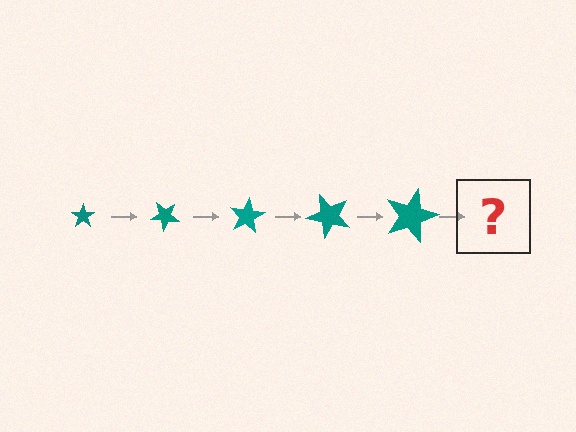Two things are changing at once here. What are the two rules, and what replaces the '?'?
The two rules are that the star grows larger each step and it rotates 40 degrees each step. The '?' should be a star, larger than the previous one and rotated 200 degrees from the start.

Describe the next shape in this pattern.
It should be a star, larger than the previous one and rotated 200 degrees from the start.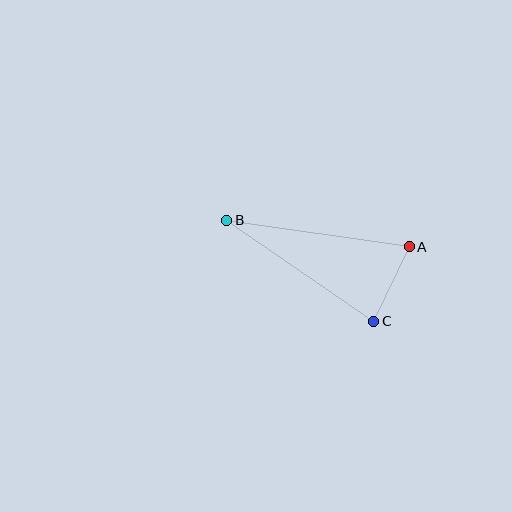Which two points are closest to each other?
Points A and C are closest to each other.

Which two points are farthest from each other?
Points A and B are farthest from each other.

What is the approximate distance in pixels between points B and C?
The distance between B and C is approximately 179 pixels.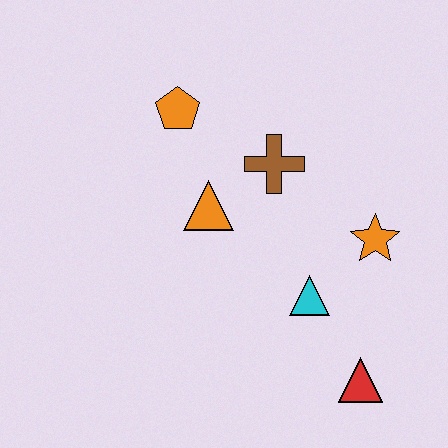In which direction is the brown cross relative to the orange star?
The brown cross is to the left of the orange star.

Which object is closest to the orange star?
The cyan triangle is closest to the orange star.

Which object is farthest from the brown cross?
The red triangle is farthest from the brown cross.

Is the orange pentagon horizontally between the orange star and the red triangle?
No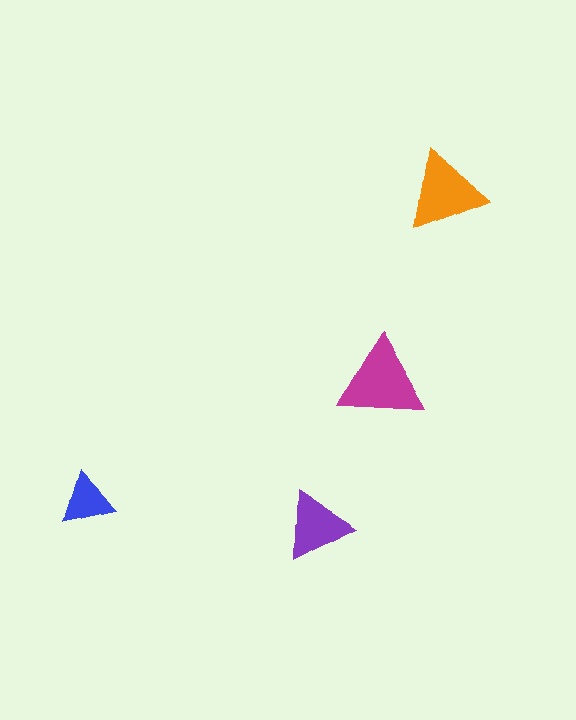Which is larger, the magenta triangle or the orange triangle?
The magenta one.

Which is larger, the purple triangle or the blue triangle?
The purple one.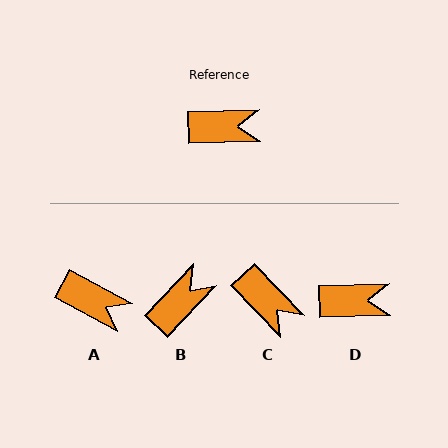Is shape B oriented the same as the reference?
No, it is off by about 45 degrees.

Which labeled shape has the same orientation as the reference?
D.